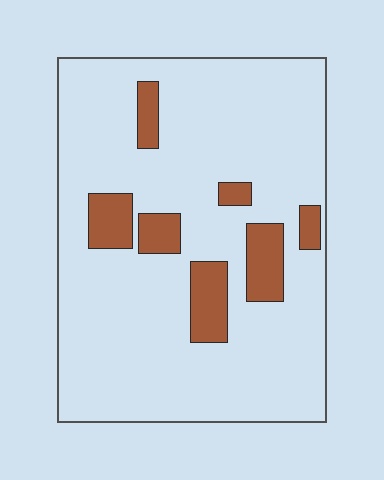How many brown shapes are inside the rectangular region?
7.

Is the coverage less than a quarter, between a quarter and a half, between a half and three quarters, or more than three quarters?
Less than a quarter.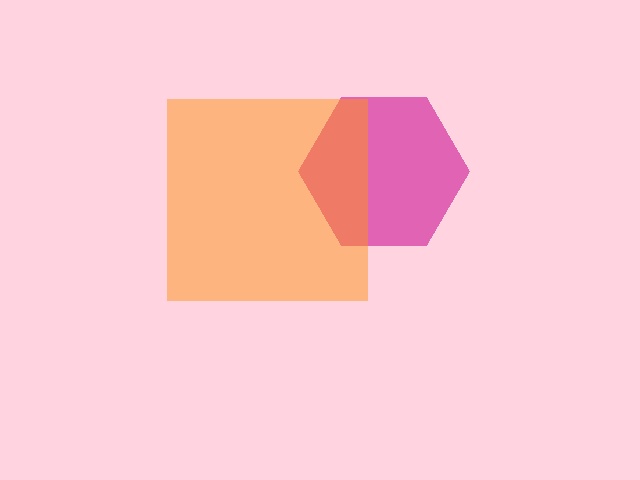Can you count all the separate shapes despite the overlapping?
Yes, there are 2 separate shapes.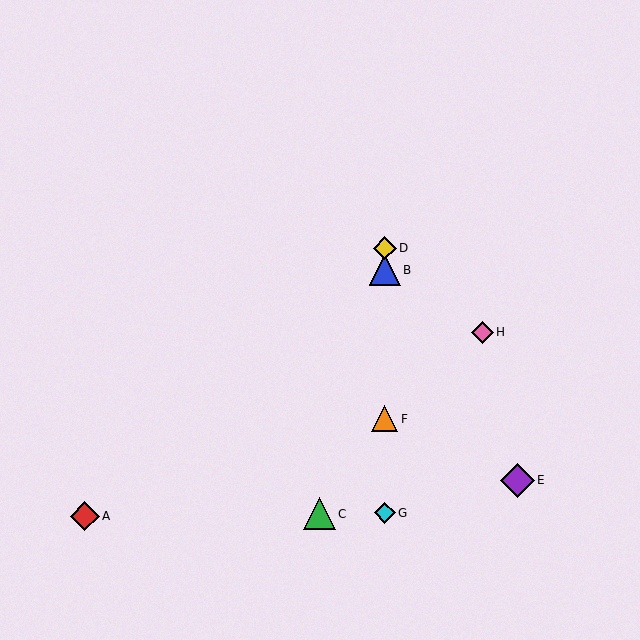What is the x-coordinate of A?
Object A is at x≈85.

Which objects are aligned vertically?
Objects B, D, F, G are aligned vertically.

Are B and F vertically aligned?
Yes, both are at x≈385.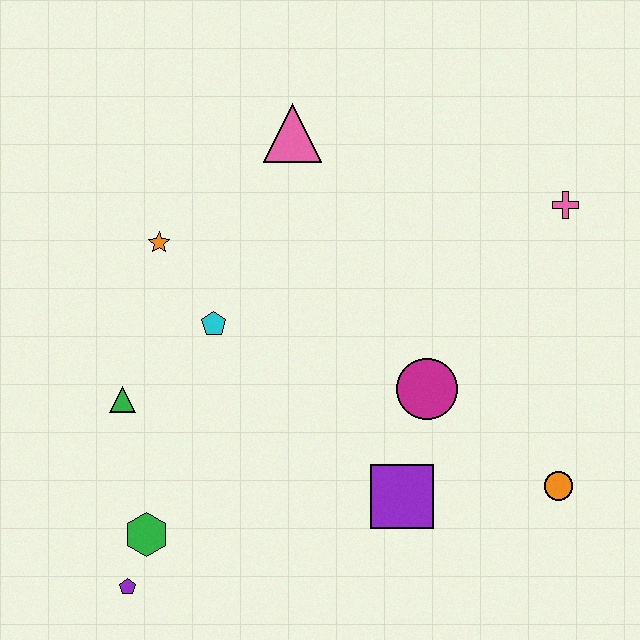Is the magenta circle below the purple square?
No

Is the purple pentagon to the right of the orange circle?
No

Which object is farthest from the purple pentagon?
The pink cross is farthest from the purple pentagon.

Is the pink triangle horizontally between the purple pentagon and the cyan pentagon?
No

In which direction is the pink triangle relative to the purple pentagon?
The pink triangle is above the purple pentagon.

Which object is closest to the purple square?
The magenta circle is closest to the purple square.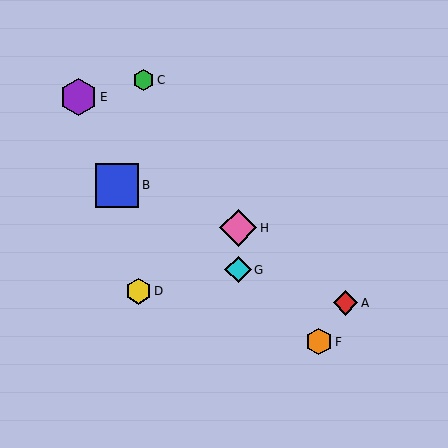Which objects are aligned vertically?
Objects G, H are aligned vertically.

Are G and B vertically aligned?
No, G is at x≈238 and B is at x≈117.